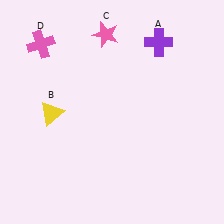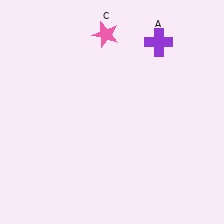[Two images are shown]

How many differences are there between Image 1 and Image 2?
There are 2 differences between the two images.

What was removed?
The pink cross (D), the yellow triangle (B) were removed in Image 2.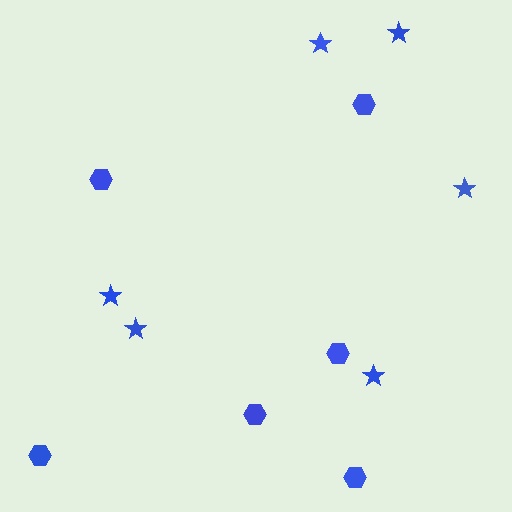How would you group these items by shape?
There are 2 groups: one group of stars (6) and one group of hexagons (6).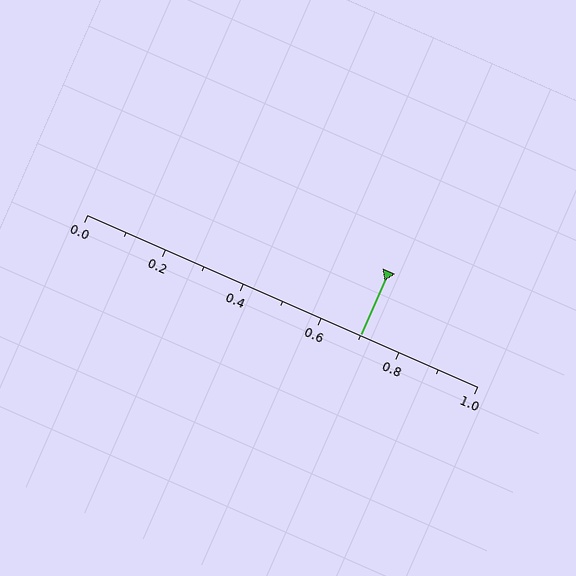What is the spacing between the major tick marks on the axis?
The major ticks are spaced 0.2 apart.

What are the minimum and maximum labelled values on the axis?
The axis runs from 0.0 to 1.0.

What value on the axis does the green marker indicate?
The marker indicates approximately 0.7.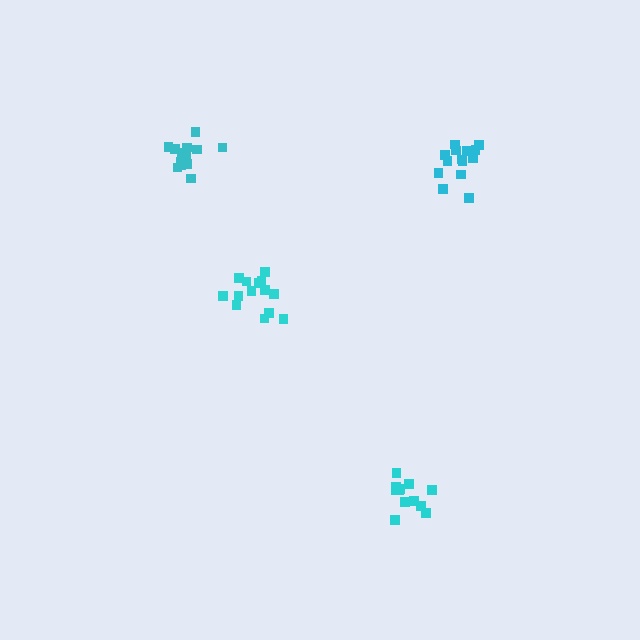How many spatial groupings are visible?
There are 4 spatial groupings.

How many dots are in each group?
Group 1: 14 dots, Group 2: 15 dots, Group 3: 14 dots, Group 4: 12 dots (55 total).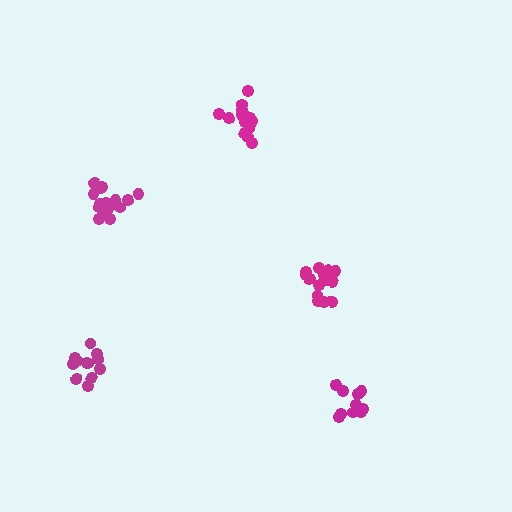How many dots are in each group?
Group 1: 15 dots, Group 2: 15 dots, Group 3: 10 dots, Group 4: 12 dots, Group 5: 16 dots (68 total).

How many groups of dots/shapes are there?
There are 5 groups.